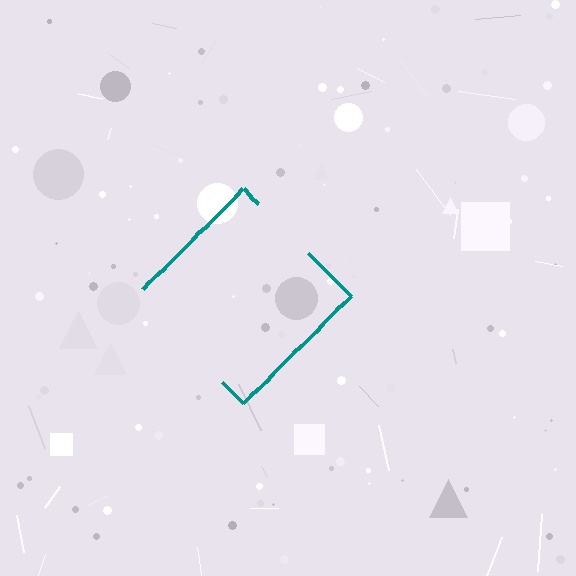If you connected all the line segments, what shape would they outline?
They would outline a diamond.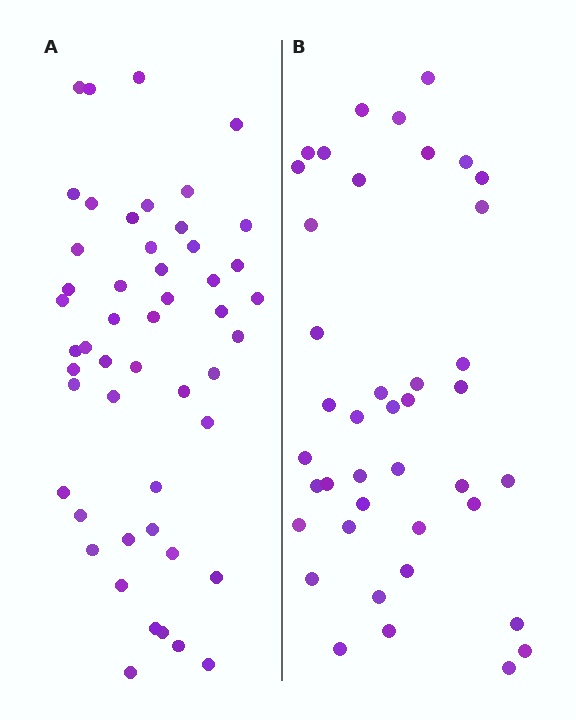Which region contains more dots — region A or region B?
Region A (the left region) has more dots.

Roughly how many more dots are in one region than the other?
Region A has roughly 8 or so more dots than region B.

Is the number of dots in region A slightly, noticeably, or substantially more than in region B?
Region A has only slightly more — the two regions are fairly close. The ratio is roughly 1.2 to 1.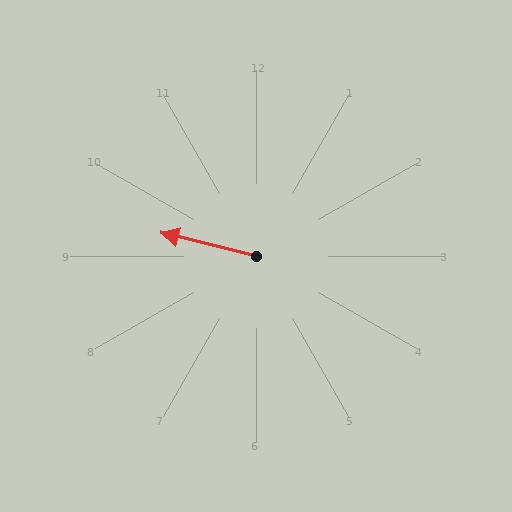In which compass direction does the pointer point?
West.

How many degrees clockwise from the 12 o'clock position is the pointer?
Approximately 284 degrees.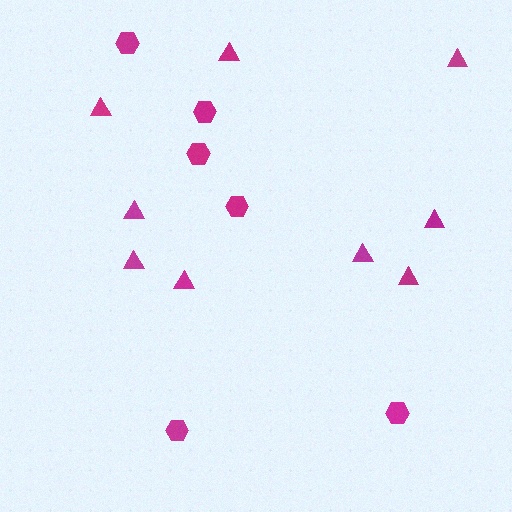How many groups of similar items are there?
There are 2 groups: one group of hexagons (6) and one group of triangles (9).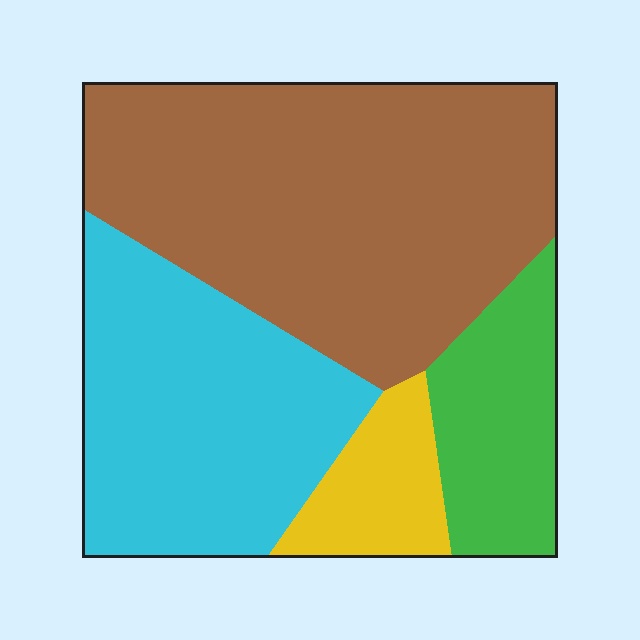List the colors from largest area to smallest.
From largest to smallest: brown, cyan, green, yellow.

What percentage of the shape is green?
Green takes up about one eighth (1/8) of the shape.